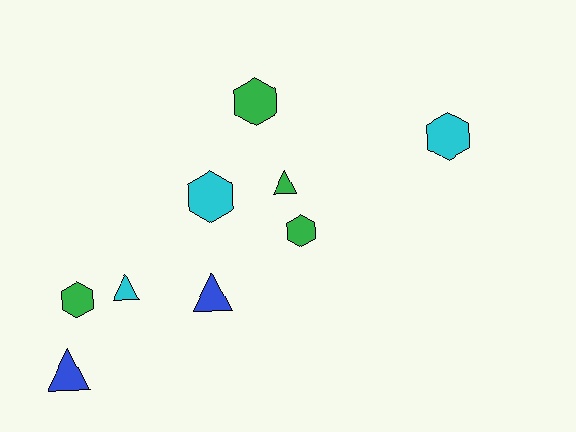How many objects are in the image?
There are 9 objects.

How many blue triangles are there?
There are 2 blue triangles.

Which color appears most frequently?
Green, with 4 objects.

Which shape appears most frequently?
Hexagon, with 5 objects.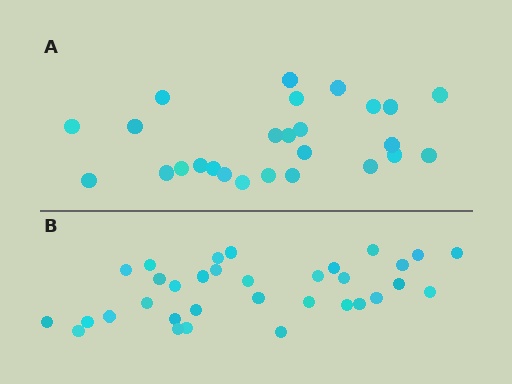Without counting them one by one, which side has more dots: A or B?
Region B (the bottom region) has more dots.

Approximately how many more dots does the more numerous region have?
Region B has roughly 8 or so more dots than region A.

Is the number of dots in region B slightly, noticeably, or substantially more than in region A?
Region B has noticeably more, but not dramatically so. The ratio is roughly 1.3 to 1.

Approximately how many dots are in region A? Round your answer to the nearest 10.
About 30 dots. (The exact count is 26, which rounds to 30.)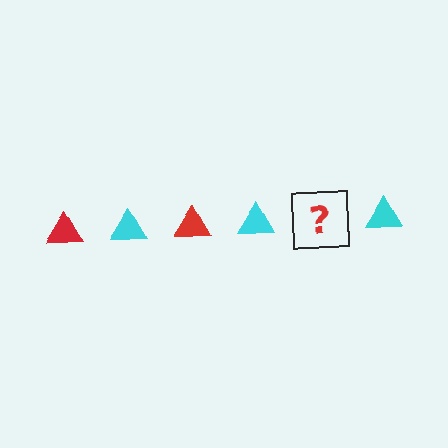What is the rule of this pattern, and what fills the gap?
The rule is that the pattern cycles through red, cyan triangles. The gap should be filled with a red triangle.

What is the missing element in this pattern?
The missing element is a red triangle.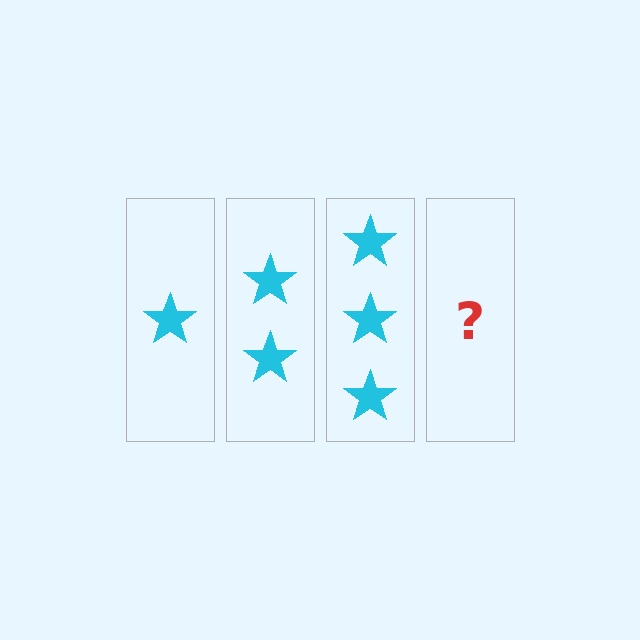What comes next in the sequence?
The next element should be 4 stars.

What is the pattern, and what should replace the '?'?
The pattern is that each step adds one more star. The '?' should be 4 stars.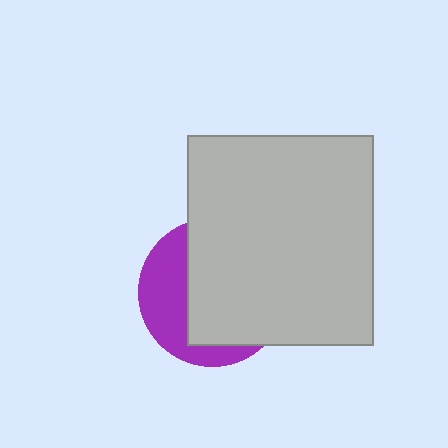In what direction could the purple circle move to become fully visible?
The purple circle could move left. That would shift it out from behind the light gray rectangle entirely.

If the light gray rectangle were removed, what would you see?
You would see the complete purple circle.